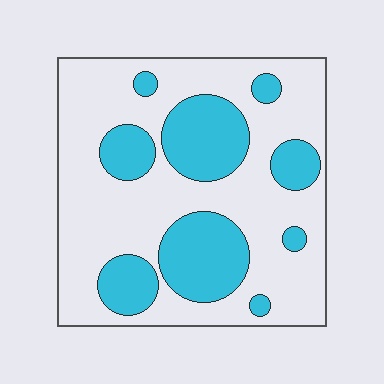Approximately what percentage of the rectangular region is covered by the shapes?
Approximately 30%.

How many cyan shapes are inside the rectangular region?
9.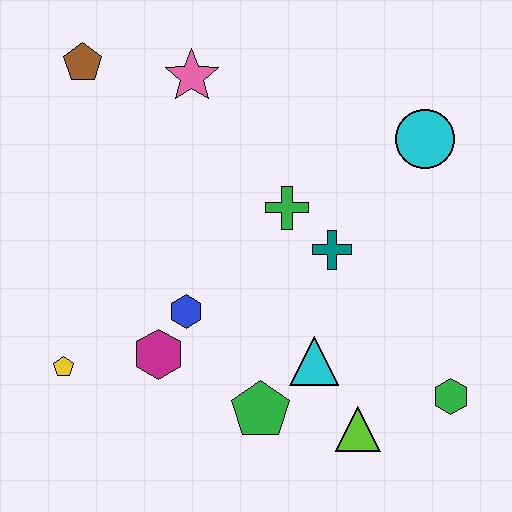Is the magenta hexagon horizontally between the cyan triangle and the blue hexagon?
No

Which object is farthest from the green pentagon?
The brown pentagon is farthest from the green pentagon.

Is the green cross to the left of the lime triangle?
Yes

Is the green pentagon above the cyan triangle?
No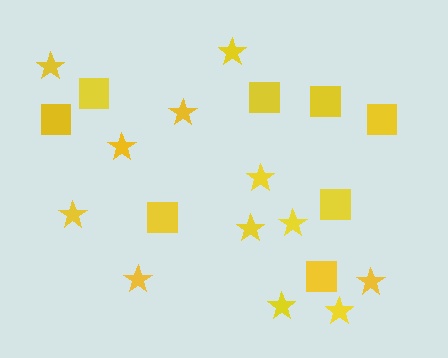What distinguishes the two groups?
There are 2 groups: one group of stars (12) and one group of squares (8).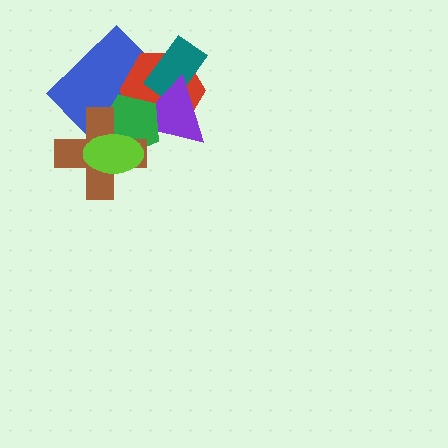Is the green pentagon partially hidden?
Yes, it is partially covered by another shape.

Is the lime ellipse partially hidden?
No, no other shape covers it.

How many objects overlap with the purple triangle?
4 objects overlap with the purple triangle.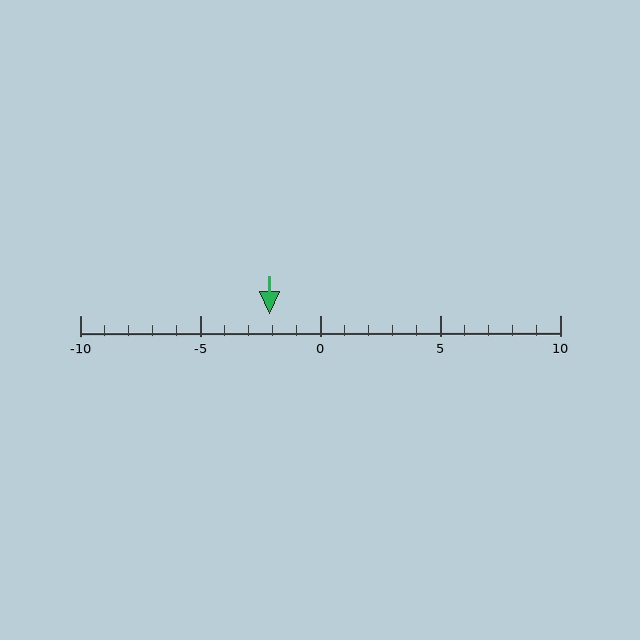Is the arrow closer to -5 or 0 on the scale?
The arrow is closer to 0.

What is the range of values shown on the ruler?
The ruler shows values from -10 to 10.